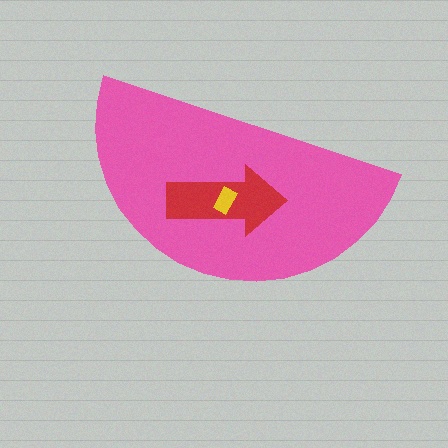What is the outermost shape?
The pink semicircle.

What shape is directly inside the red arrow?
The yellow rectangle.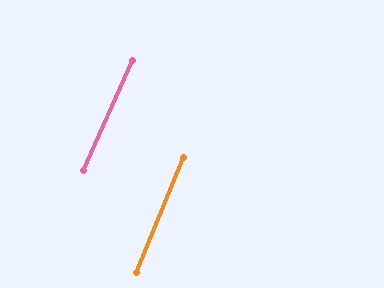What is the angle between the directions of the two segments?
Approximately 2 degrees.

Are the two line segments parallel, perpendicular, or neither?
Parallel — their directions differ by only 1.6°.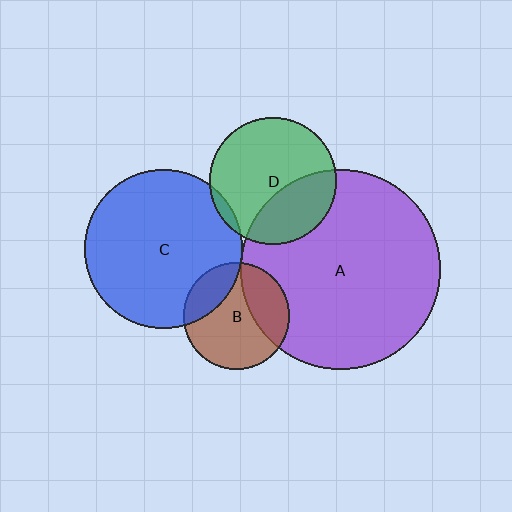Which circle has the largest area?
Circle A (purple).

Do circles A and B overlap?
Yes.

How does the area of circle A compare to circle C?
Approximately 1.6 times.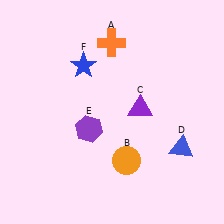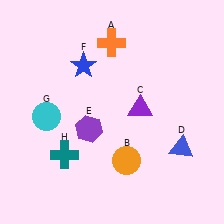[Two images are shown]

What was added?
A cyan circle (G), a teal cross (H) were added in Image 2.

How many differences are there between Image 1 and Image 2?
There are 2 differences between the two images.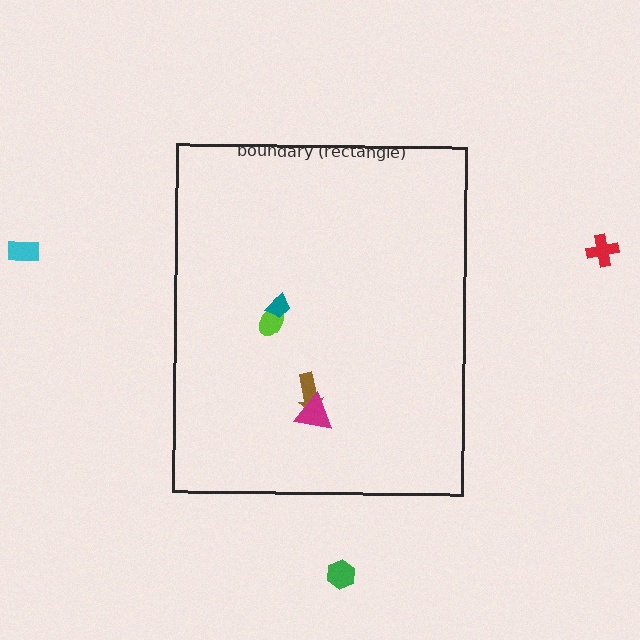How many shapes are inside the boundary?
4 inside, 3 outside.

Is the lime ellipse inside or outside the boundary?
Inside.